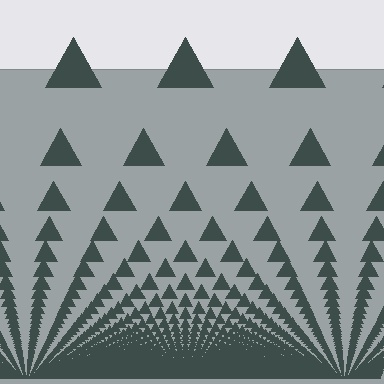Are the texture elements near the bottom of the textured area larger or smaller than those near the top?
Smaller. The gradient is inverted — elements near the bottom are smaller and denser.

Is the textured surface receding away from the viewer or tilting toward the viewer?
The surface appears to tilt toward the viewer. Texture elements get larger and sparser toward the top.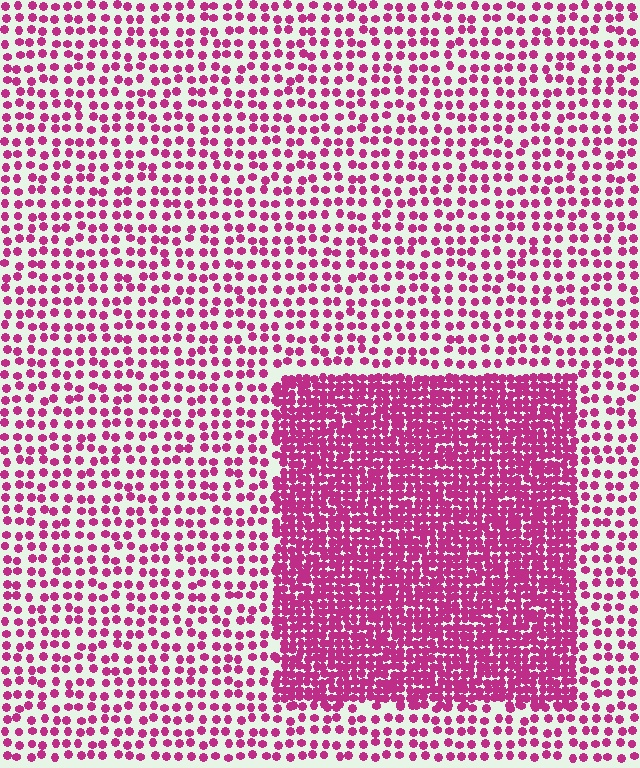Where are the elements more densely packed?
The elements are more densely packed inside the rectangle boundary.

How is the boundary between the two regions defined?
The boundary is defined by a change in element density (approximately 2.5x ratio). All elements are the same color, size, and shape.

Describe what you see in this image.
The image contains small magenta elements arranged at two different densities. A rectangle-shaped region is visible where the elements are more densely packed than the surrounding area.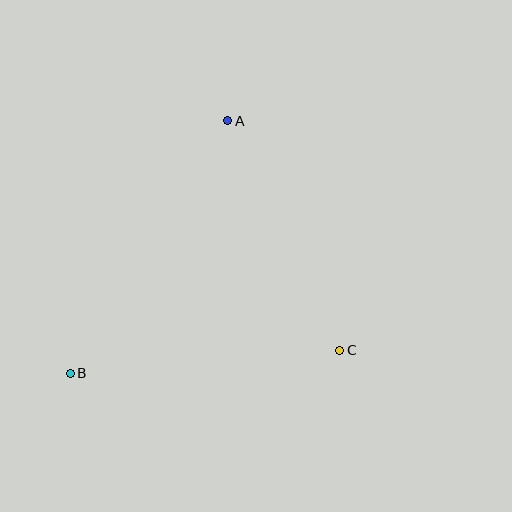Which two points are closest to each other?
Points A and C are closest to each other.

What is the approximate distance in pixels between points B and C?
The distance between B and C is approximately 270 pixels.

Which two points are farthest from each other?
Points A and B are farthest from each other.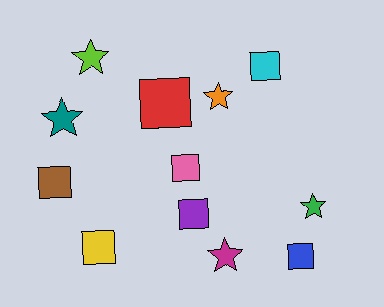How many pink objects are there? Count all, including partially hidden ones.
There is 1 pink object.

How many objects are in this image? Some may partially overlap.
There are 12 objects.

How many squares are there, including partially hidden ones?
There are 7 squares.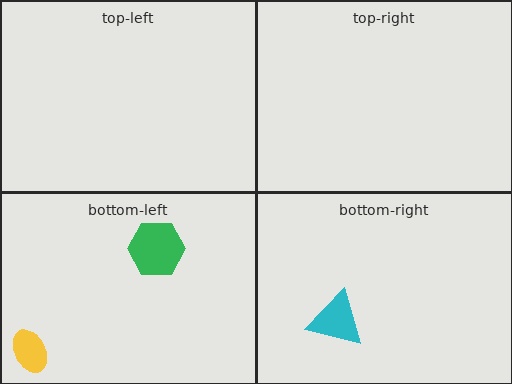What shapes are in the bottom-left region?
The yellow ellipse, the green hexagon.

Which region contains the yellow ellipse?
The bottom-left region.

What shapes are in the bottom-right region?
The cyan triangle.